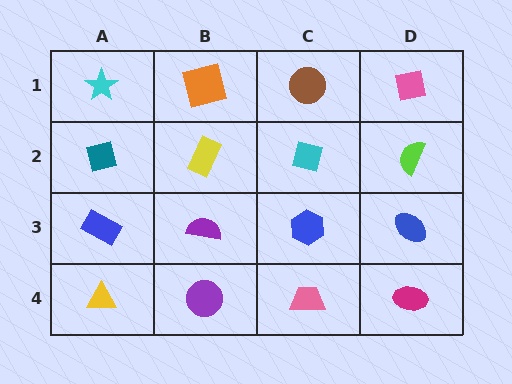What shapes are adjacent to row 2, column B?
An orange square (row 1, column B), a purple semicircle (row 3, column B), a teal diamond (row 2, column A), a cyan diamond (row 2, column C).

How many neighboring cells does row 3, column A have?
3.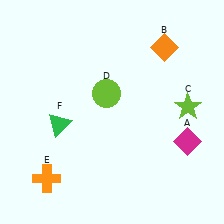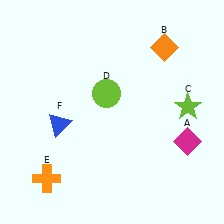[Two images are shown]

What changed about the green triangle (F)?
In Image 1, F is green. In Image 2, it changed to blue.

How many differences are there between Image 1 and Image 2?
There is 1 difference between the two images.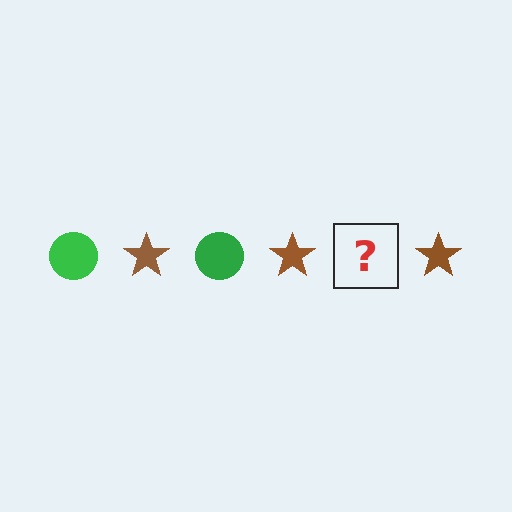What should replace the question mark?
The question mark should be replaced with a green circle.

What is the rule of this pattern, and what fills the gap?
The rule is that the pattern alternates between green circle and brown star. The gap should be filled with a green circle.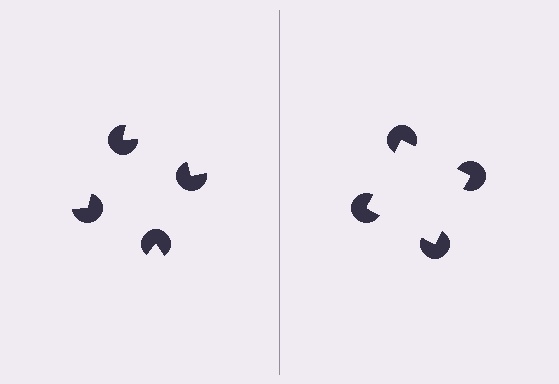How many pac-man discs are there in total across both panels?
8 — 4 on each side.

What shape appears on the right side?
An illusory square.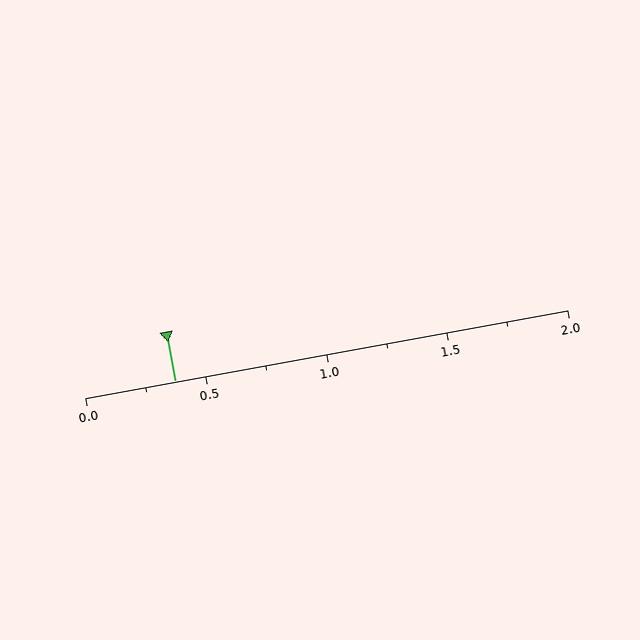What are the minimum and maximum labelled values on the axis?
The axis runs from 0.0 to 2.0.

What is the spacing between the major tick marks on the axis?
The major ticks are spaced 0.5 apart.